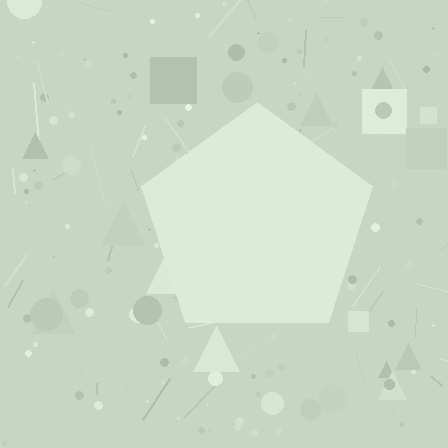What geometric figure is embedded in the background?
A pentagon is embedded in the background.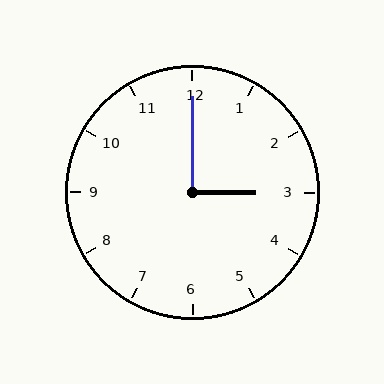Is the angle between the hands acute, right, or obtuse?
It is right.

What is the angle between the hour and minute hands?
Approximately 90 degrees.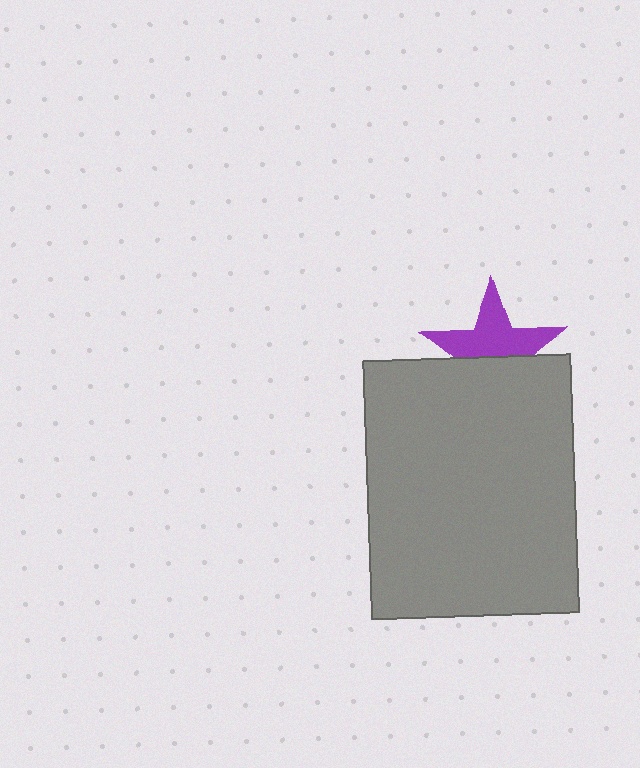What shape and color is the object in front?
The object in front is a gray rectangle.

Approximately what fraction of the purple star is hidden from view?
Roughly 44% of the purple star is hidden behind the gray rectangle.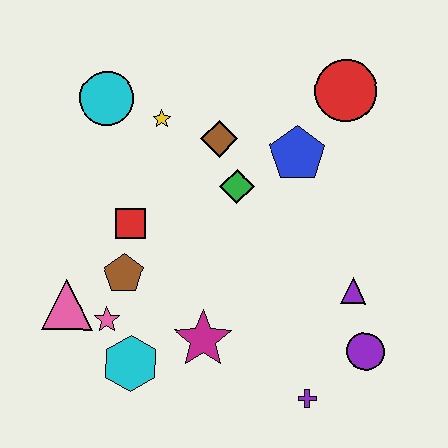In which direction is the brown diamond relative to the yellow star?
The brown diamond is to the right of the yellow star.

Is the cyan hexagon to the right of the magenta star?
No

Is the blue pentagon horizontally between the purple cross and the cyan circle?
Yes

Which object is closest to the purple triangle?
The purple circle is closest to the purple triangle.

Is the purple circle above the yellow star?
No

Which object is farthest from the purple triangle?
The cyan circle is farthest from the purple triangle.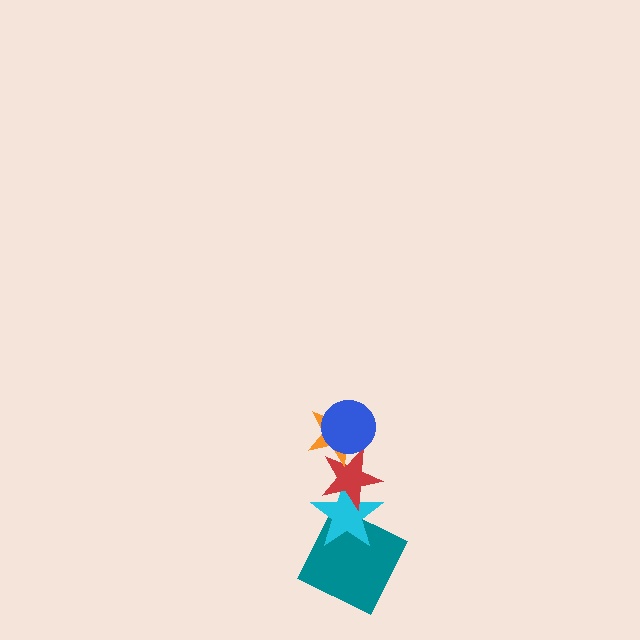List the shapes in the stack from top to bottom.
From top to bottom: the blue circle, the orange star, the red star, the cyan star, the teal square.